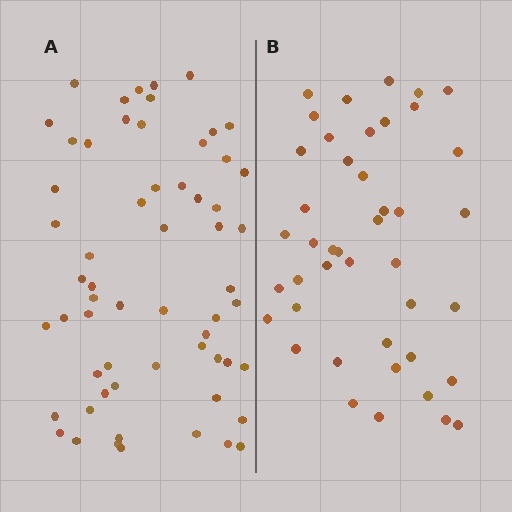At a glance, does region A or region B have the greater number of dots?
Region A (the left region) has more dots.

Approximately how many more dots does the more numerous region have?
Region A has approximately 15 more dots than region B.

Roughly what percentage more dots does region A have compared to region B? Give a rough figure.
About 40% more.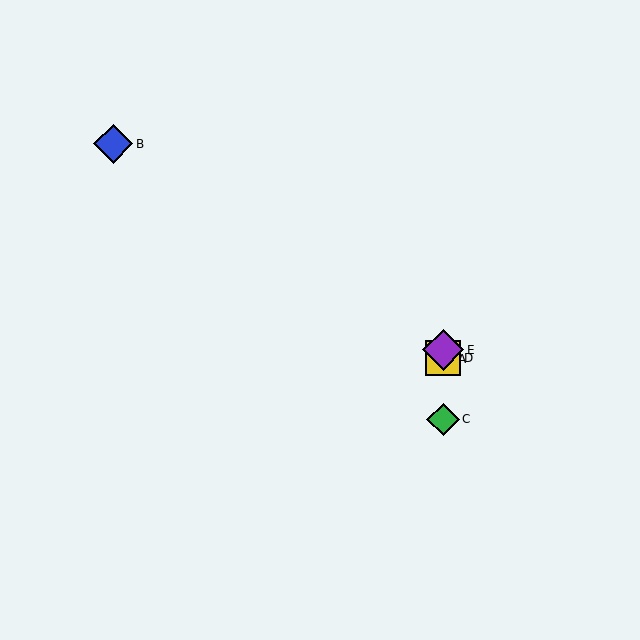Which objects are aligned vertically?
Objects A, C, D, E are aligned vertically.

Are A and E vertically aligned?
Yes, both are at x≈443.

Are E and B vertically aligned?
No, E is at x≈443 and B is at x≈113.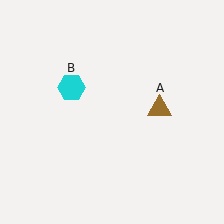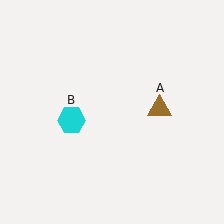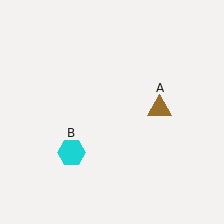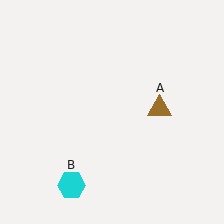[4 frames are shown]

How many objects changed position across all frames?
1 object changed position: cyan hexagon (object B).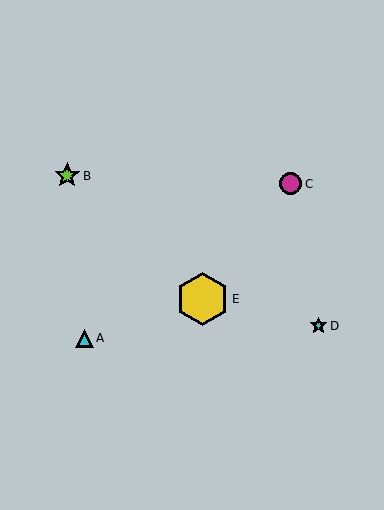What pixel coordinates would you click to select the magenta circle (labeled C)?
Click at (291, 184) to select the magenta circle C.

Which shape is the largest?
The yellow hexagon (labeled E) is the largest.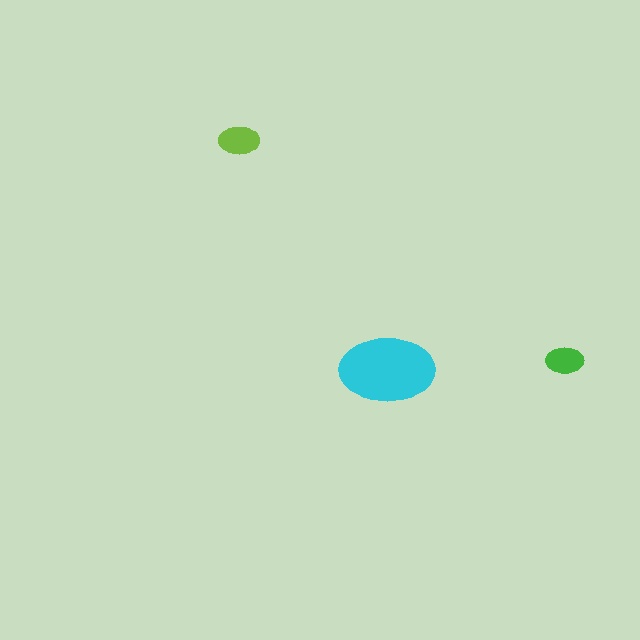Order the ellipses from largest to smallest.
the cyan one, the lime one, the green one.